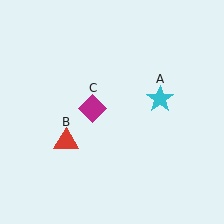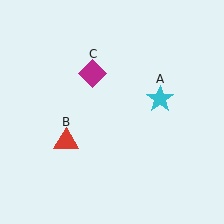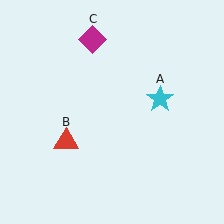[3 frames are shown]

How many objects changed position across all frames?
1 object changed position: magenta diamond (object C).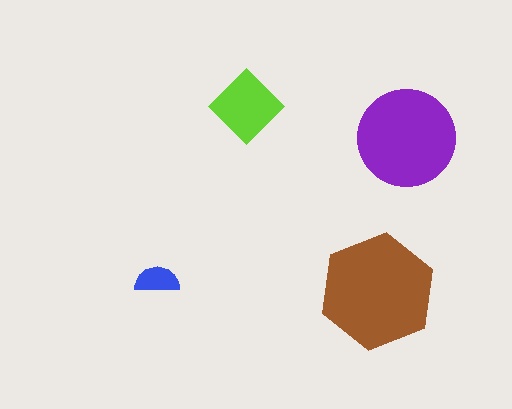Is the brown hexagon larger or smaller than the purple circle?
Larger.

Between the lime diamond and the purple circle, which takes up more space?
The purple circle.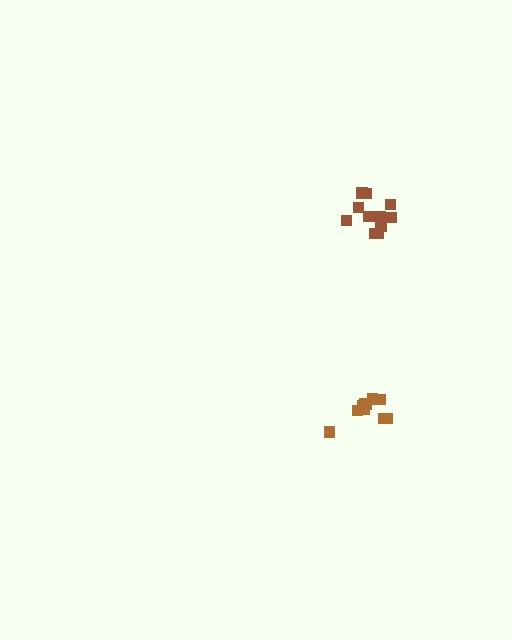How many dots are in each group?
Group 1: 11 dots, Group 2: 11 dots (22 total).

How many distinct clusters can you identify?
There are 2 distinct clusters.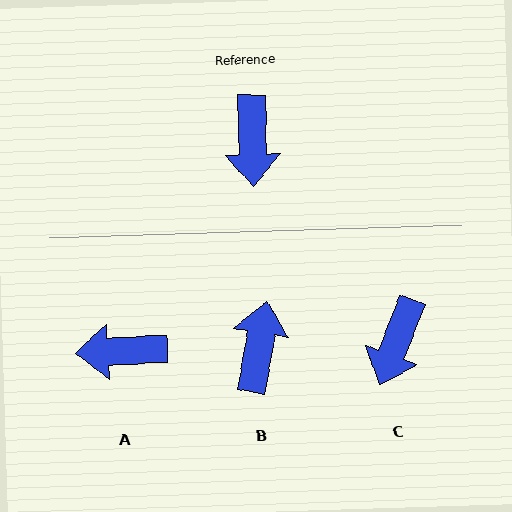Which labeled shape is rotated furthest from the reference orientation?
B, about 169 degrees away.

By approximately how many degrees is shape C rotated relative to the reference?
Approximately 22 degrees clockwise.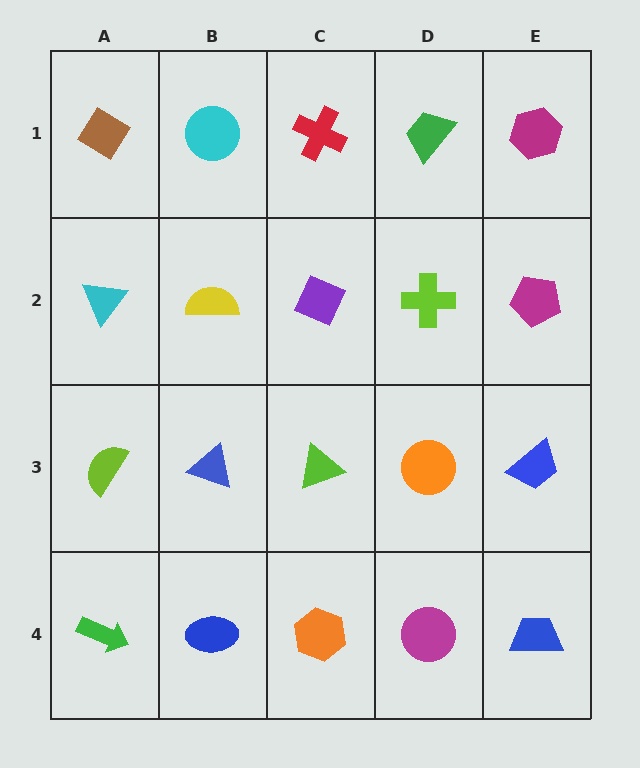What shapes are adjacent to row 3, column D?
A lime cross (row 2, column D), a magenta circle (row 4, column D), a lime triangle (row 3, column C), a blue trapezoid (row 3, column E).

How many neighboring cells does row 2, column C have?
4.